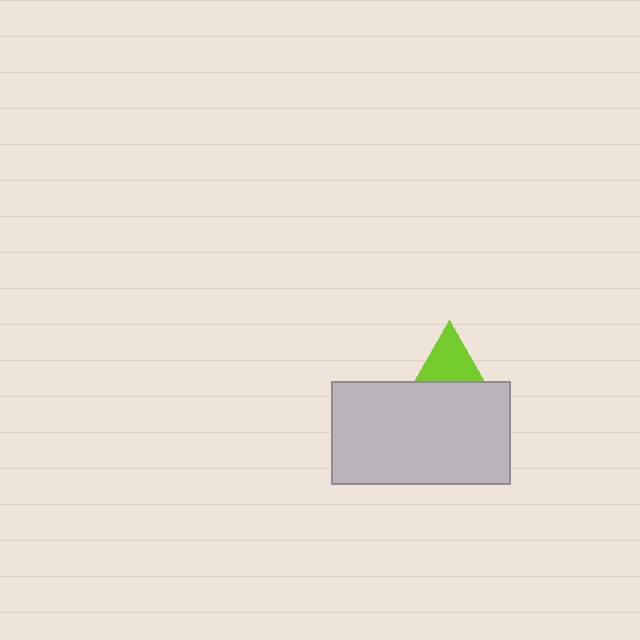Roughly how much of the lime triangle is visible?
About half of it is visible (roughly 63%).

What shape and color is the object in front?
The object in front is a light gray rectangle.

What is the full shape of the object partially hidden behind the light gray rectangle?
The partially hidden object is a lime triangle.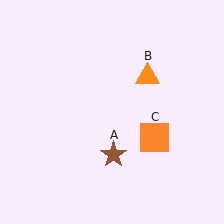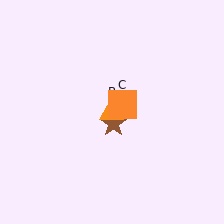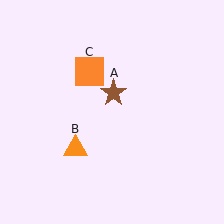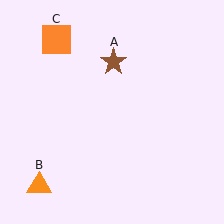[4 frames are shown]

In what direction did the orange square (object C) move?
The orange square (object C) moved up and to the left.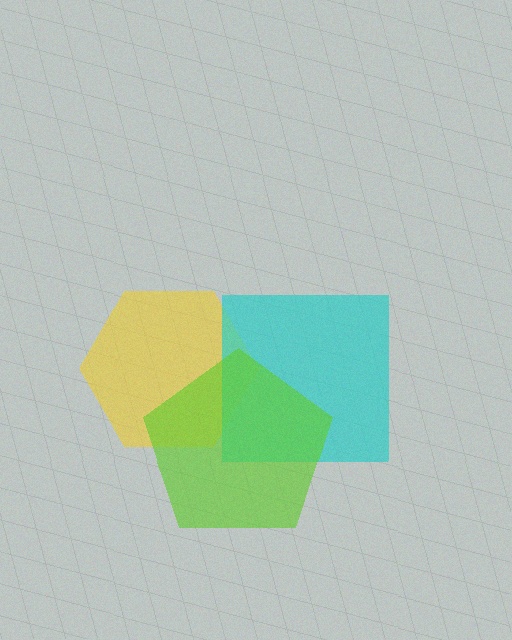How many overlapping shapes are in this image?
There are 3 overlapping shapes in the image.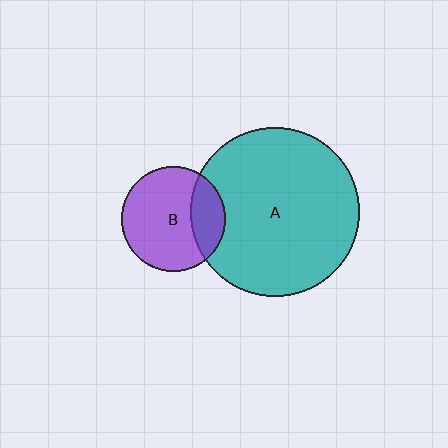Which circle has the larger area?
Circle A (teal).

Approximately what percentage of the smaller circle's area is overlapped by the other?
Approximately 25%.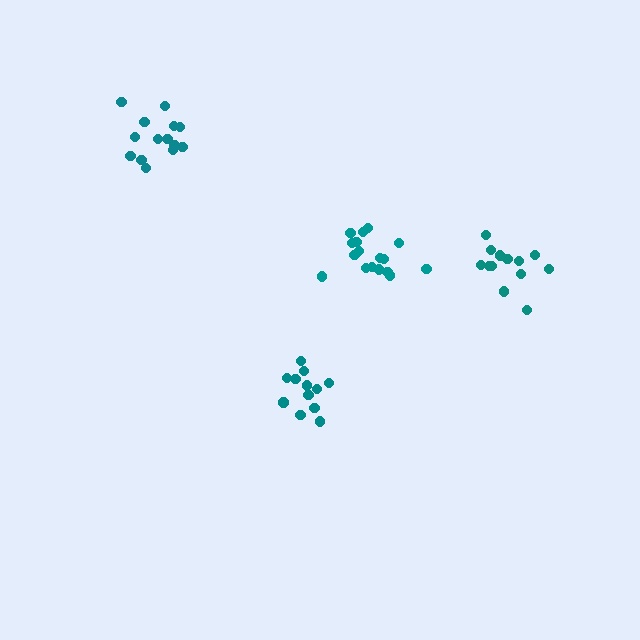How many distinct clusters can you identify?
There are 4 distinct clusters.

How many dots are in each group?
Group 1: 14 dots, Group 2: 12 dots, Group 3: 17 dots, Group 4: 14 dots (57 total).